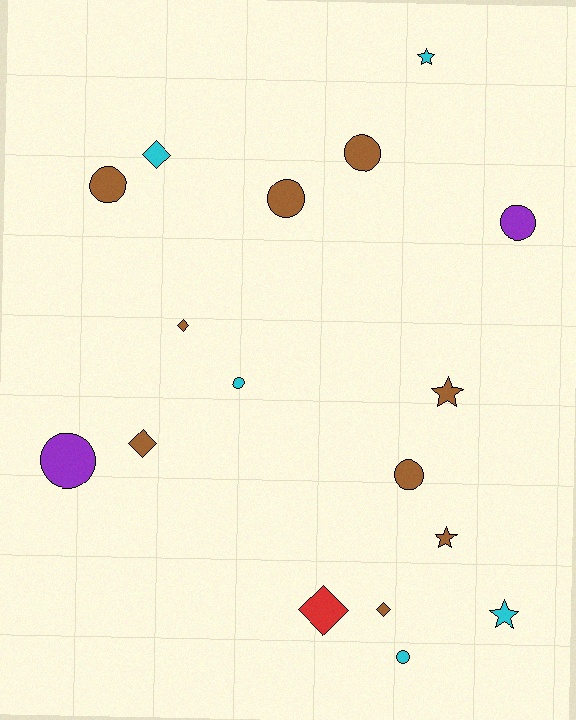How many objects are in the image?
There are 17 objects.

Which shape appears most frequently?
Circle, with 8 objects.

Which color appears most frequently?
Brown, with 9 objects.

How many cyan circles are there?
There are 2 cyan circles.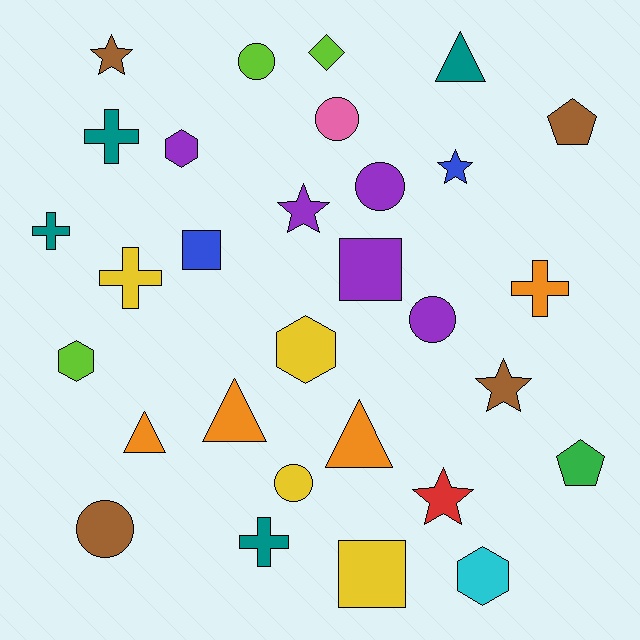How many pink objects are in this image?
There is 1 pink object.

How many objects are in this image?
There are 30 objects.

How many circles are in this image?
There are 6 circles.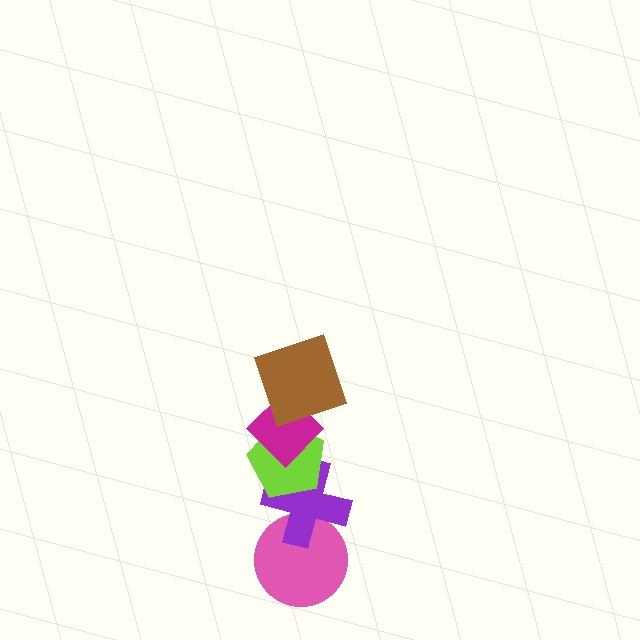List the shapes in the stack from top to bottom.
From top to bottom: the brown square, the magenta diamond, the lime pentagon, the purple cross, the pink circle.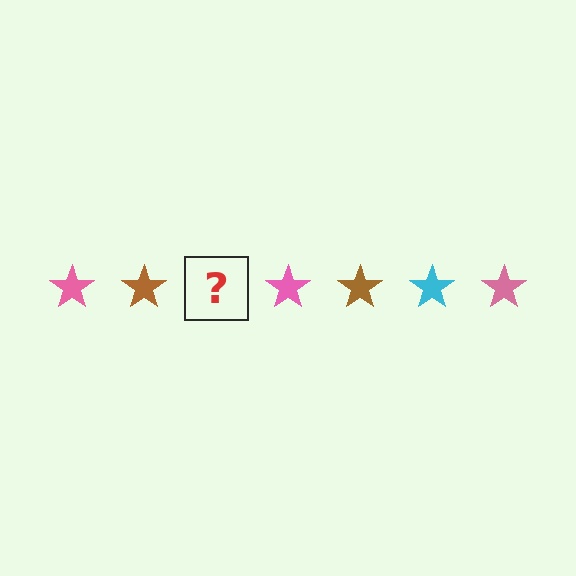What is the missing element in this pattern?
The missing element is a cyan star.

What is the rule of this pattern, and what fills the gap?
The rule is that the pattern cycles through pink, brown, cyan stars. The gap should be filled with a cyan star.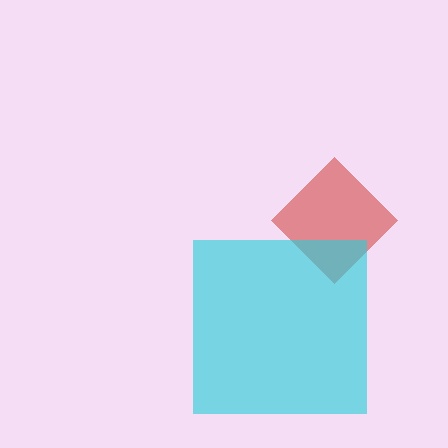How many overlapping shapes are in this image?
There are 2 overlapping shapes in the image.